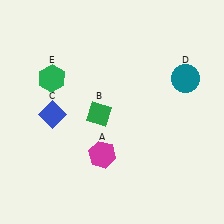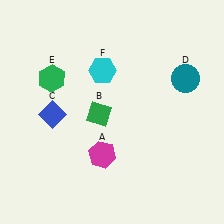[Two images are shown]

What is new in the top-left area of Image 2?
A cyan hexagon (F) was added in the top-left area of Image 2.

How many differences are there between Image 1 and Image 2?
There is 1 difference between the two images.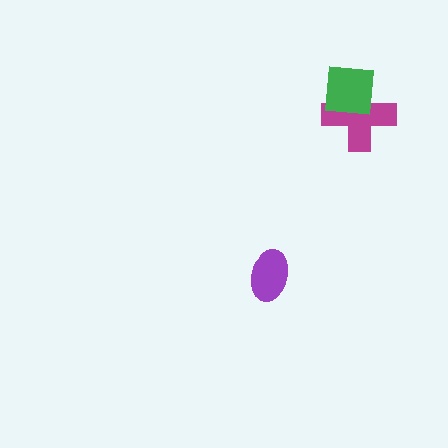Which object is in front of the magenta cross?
The green square is in front of the magenta cross.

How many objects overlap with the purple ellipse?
0 objects overlap with the purple ellipse.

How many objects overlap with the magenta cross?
1 object overlaps with the magenta cross.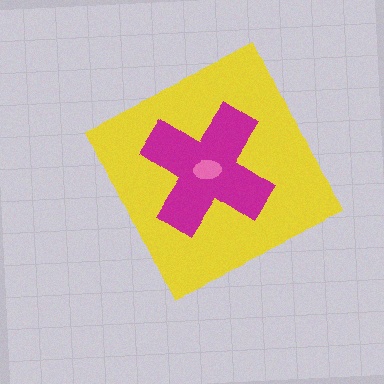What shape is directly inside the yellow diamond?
The magenta cross.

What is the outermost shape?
The yellow diamond.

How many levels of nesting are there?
3.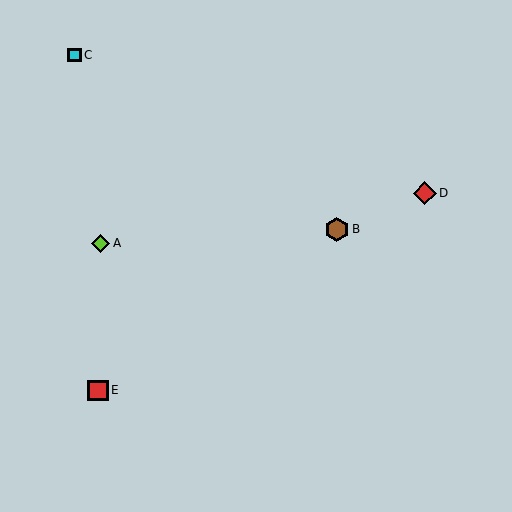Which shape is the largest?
The brown hexagon (labeled B) is the largest.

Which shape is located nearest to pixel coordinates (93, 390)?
The red square (labeled E) at (98, 390) is nearest to that location.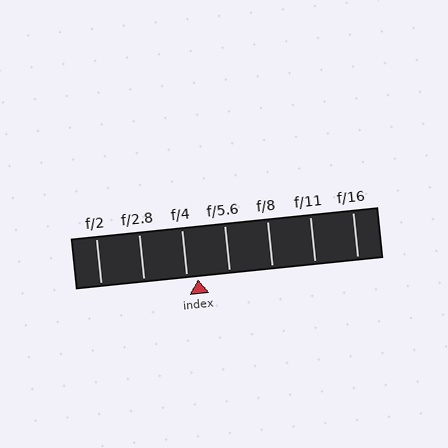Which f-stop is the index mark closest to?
The index mark is closest to f/4.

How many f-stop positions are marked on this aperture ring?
There are 7 f-stop positions marked.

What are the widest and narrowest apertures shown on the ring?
The widest aperture shown is f/2 and the narrowest is f/16.